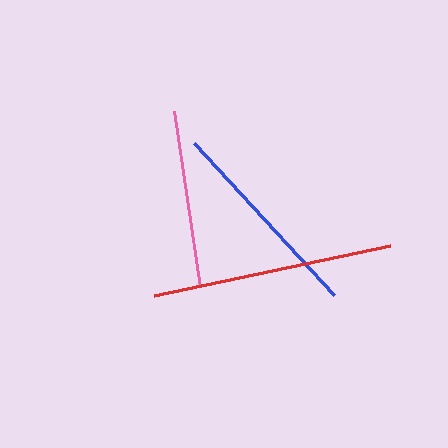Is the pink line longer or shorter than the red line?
The red line is longer than the pink line.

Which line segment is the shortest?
The pink line is the shortest at approximately 178 pixels.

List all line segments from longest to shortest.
From longest to shortest: red, blue, pink.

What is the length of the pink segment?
The pink segment is approximately 178 pixels long.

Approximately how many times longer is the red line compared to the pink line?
The red line is approximately 1.4 times the length of the pink line.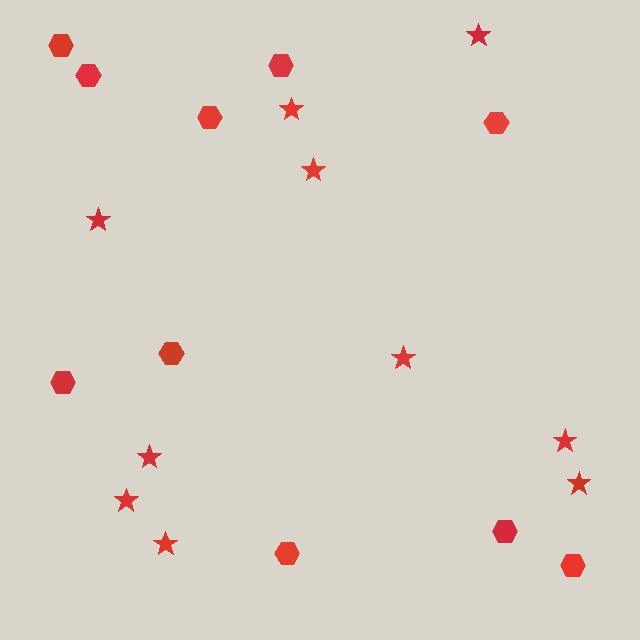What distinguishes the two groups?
There are 2 groups: one group of hexagons (10) and one group of stars (10).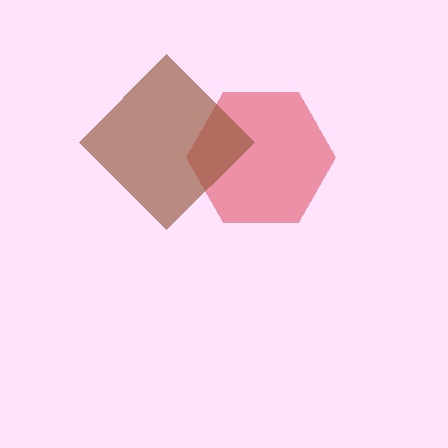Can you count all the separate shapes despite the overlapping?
Yes, there are 2 separate shapes.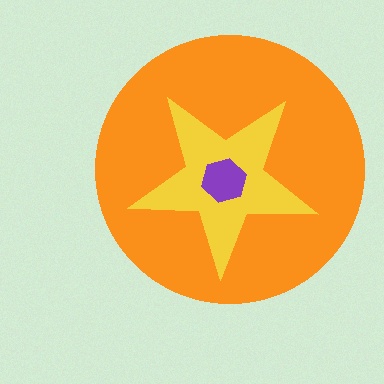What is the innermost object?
The purple hexagon.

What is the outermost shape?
The orange circle.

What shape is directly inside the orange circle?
The yellow star.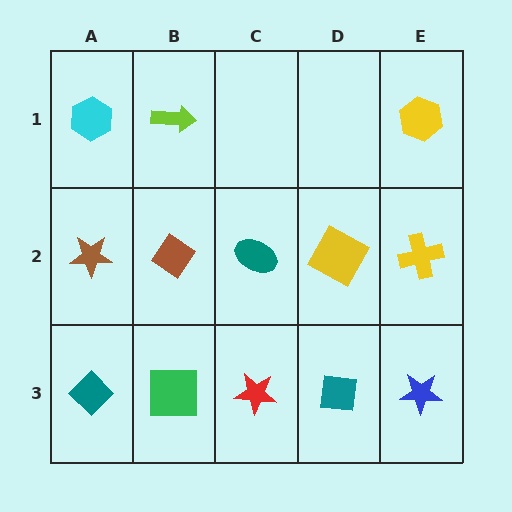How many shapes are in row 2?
5 shapes.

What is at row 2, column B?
A brown diamond.